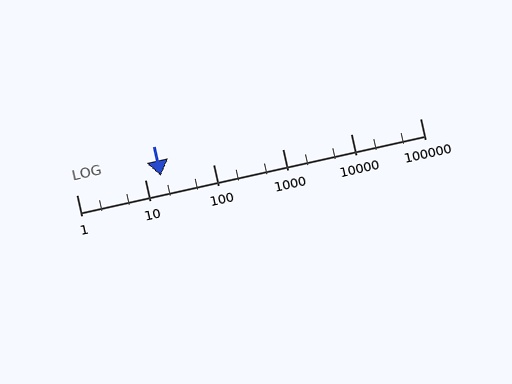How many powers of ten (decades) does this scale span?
The scale spans 5 decades, from 1 to 100000.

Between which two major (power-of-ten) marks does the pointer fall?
The pointer is between 10 and 100.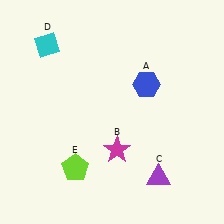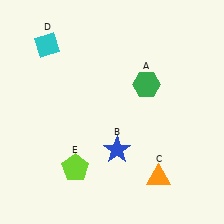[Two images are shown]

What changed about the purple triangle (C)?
In Image 1, C is purple. In Image 2, it changed to orange.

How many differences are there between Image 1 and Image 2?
There are 3 differences between the two images.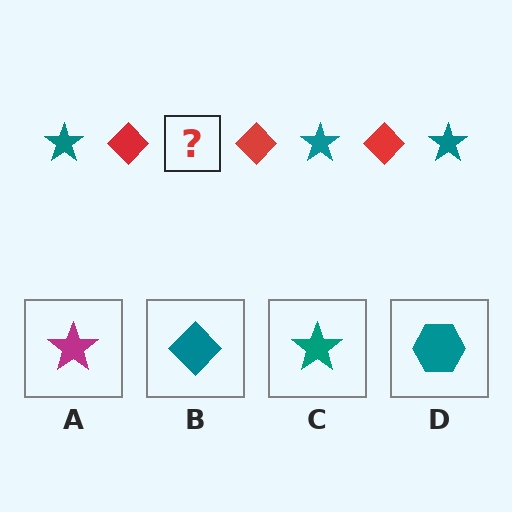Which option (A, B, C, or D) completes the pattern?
C.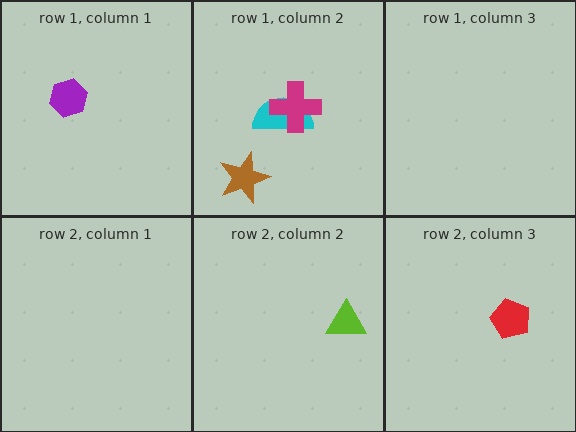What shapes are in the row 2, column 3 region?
The red pentagon.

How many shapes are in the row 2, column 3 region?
1.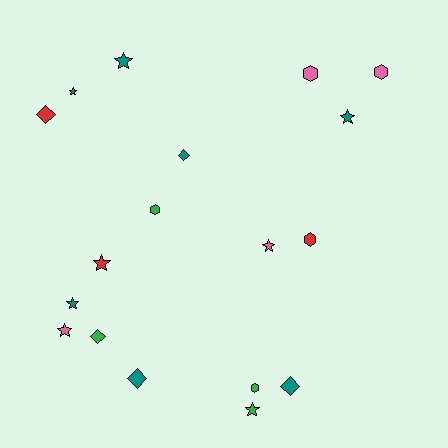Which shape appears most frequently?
Star, with 8 objects.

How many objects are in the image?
There are 18 objects.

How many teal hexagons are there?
There are no teal hexagons.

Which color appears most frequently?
Teal, with 7 objects.